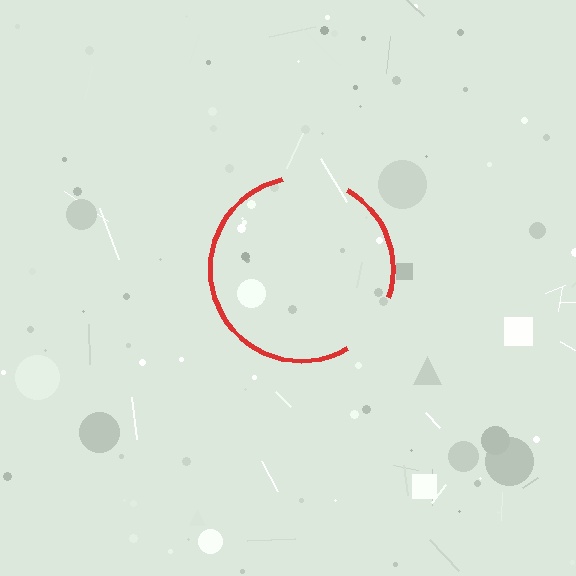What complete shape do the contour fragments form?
The contour fragments form a circle.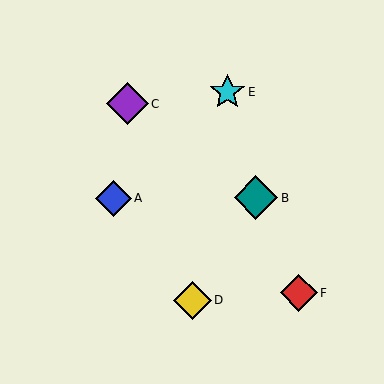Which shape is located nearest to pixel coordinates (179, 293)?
The yellow diamond (labeled D) at (192, 300) is nearest to that location.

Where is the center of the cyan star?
The center of the cyan star is at (227, 92).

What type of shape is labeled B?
Shape B is a teal diamond.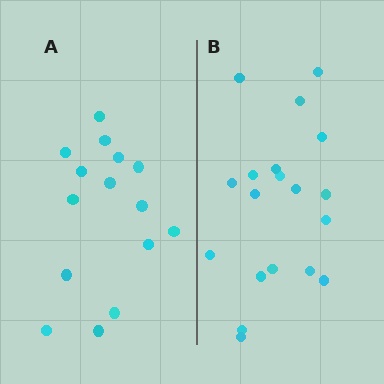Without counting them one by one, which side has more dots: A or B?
Region B (the right region) has more dots.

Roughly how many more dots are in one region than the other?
Region B has about 4 more dots than region A.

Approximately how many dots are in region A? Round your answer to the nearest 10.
About 20 dots. (The exact count is 15, which rounds to 20.)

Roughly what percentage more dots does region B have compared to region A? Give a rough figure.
About 25% more.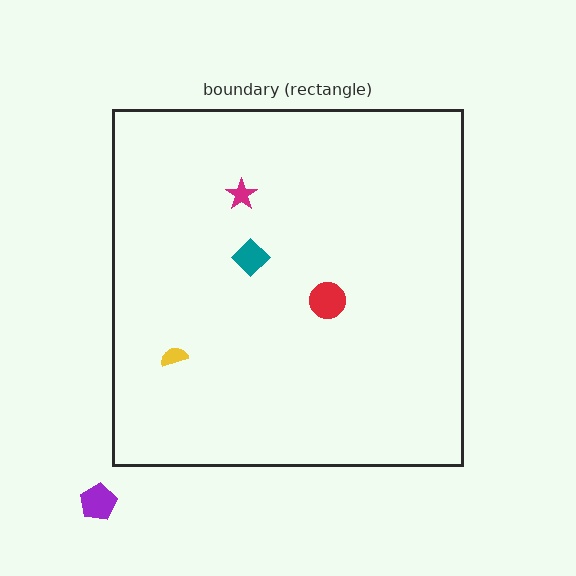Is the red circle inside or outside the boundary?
Inside.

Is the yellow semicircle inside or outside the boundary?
Inside.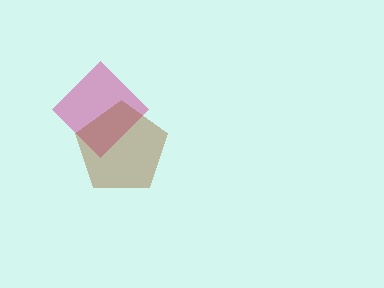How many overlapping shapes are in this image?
There are 2 overlapping shapes in the image.